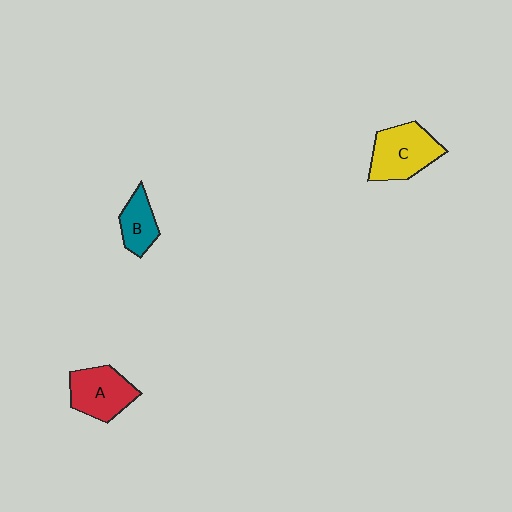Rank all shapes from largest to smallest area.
From largest to smallest: C (yellow), A (red), B (teal).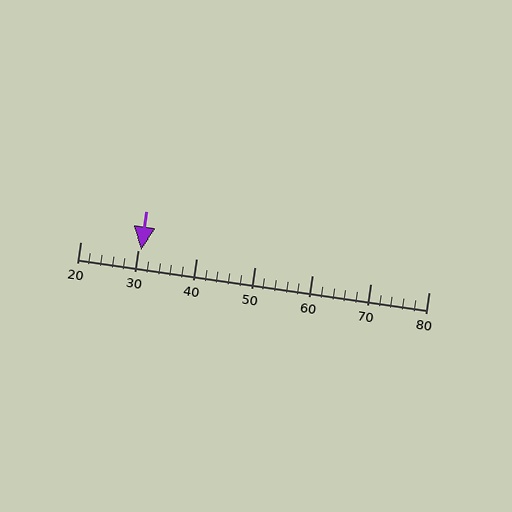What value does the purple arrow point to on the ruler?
The purple arrow points to approximately 30.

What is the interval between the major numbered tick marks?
The major tick marks are spaced 10 units apart.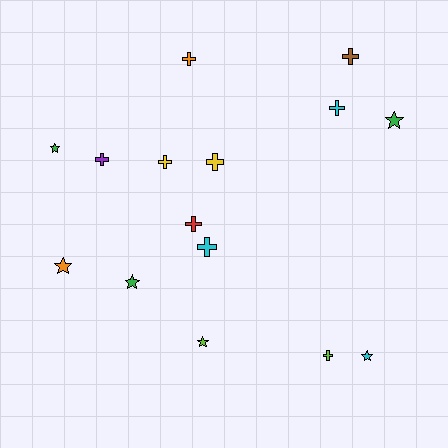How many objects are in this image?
There are 15 objects.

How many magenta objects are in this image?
There are no magenta objects.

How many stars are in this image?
There are 6 stars.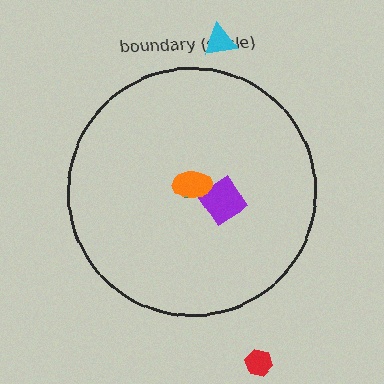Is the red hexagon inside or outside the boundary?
Outside.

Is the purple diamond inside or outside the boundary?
Inside.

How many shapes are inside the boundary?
3 inside, 2 outside.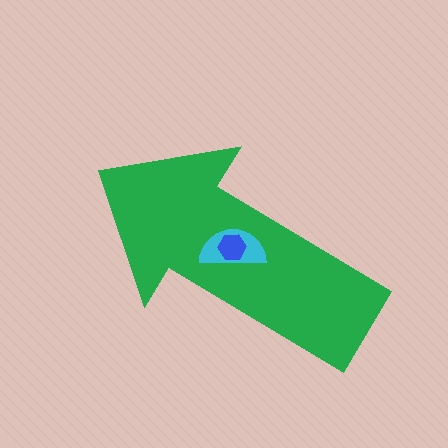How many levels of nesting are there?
3.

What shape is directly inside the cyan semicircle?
The blue hexagon.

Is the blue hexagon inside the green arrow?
Yes.